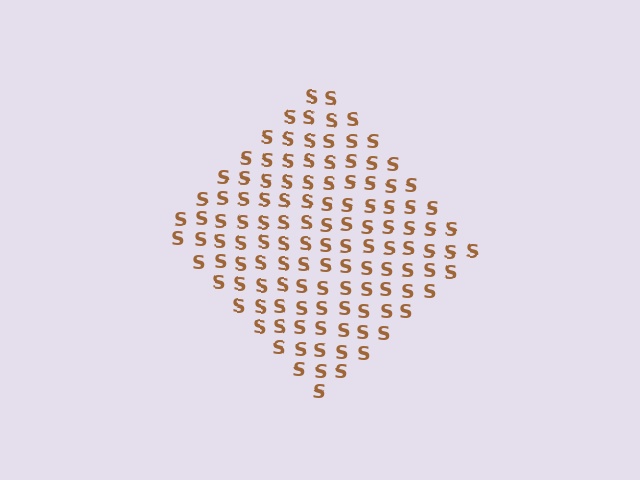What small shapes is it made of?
It is made of small letter S's.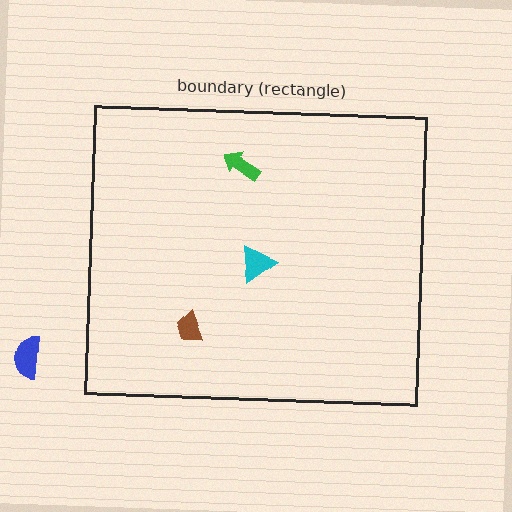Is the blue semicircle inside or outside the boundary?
Outside.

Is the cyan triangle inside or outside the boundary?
Inside.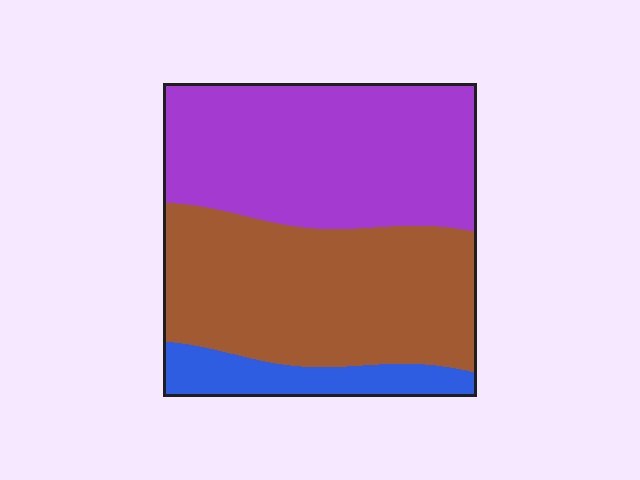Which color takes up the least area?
Blue, at roughly 10%.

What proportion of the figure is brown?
Brown covers about 45% of the figure.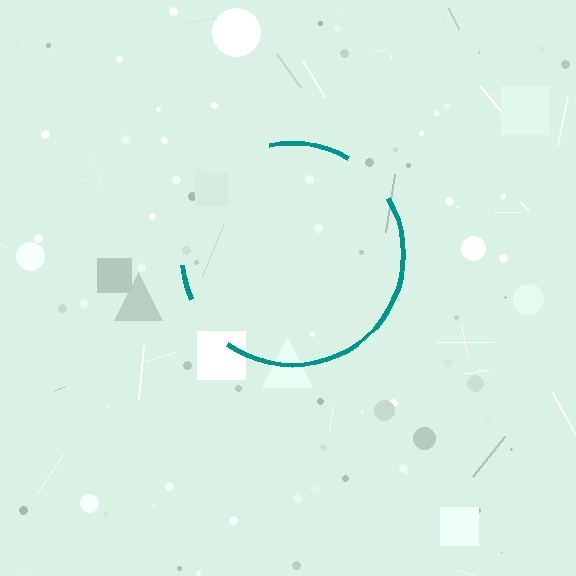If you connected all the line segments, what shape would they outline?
They would outline a circle.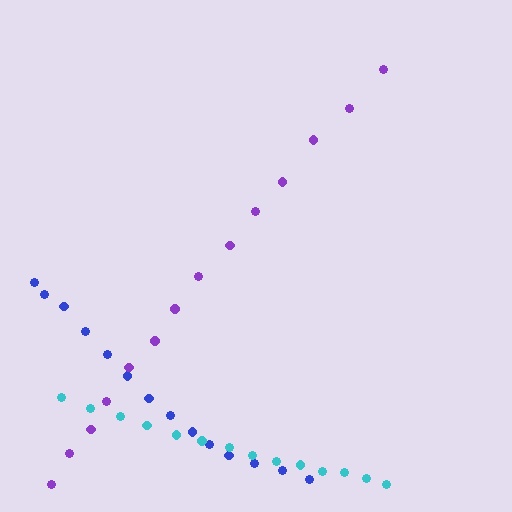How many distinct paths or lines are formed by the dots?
There are 3 distinct paths.